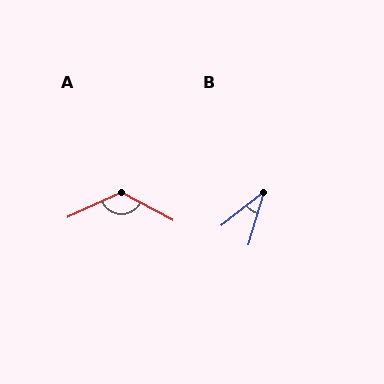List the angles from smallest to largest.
B (35°), A (128°).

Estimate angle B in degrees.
Approximately 35 degrees.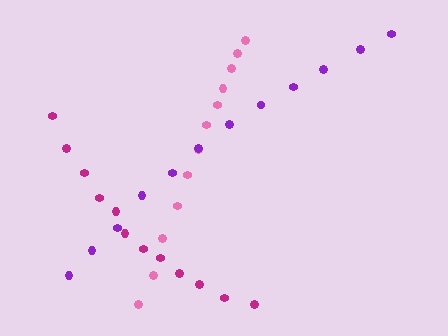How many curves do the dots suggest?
There are 3 distinct paths.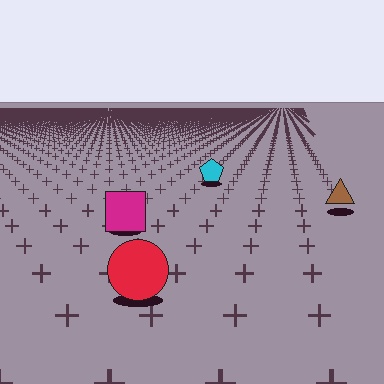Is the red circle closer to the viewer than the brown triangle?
Yes. The red circle is closer — you can tell from the texture gradient: the ground texture is coarser near it.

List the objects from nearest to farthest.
From nearest to farthest: the red circle, the magenta square, the brown triangle, the cyan pentagon.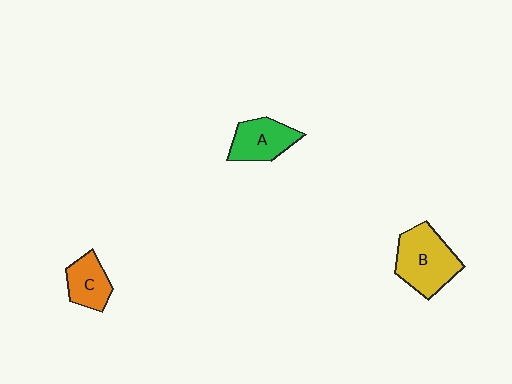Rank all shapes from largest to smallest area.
From largest to smallest: B (yellow), A (green), C (orange).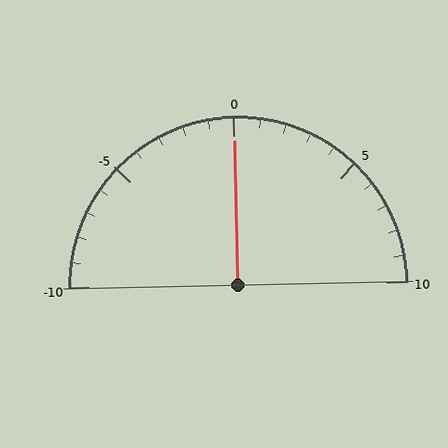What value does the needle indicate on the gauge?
The needle indicates approximately 0.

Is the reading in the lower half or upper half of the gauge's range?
The reading is in the upper half of the range (-10 to 10).